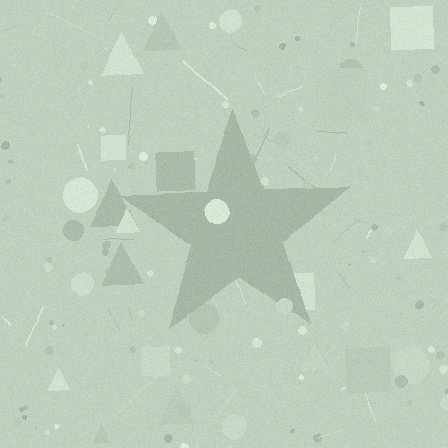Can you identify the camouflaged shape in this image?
The camouflaged shape is a star.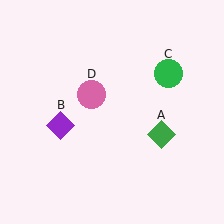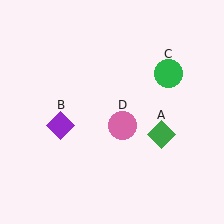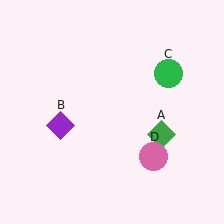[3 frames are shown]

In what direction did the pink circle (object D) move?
The pink circle (object D) moved down and to the right.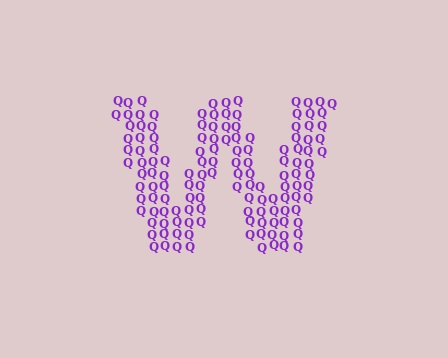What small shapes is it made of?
It is made of small letter Q's.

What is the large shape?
The large shape is the letter W.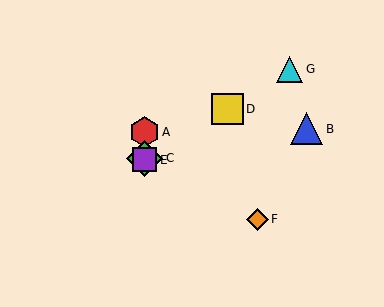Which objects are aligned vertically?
Objects A, C, E are aligned vertically.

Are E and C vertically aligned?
Yes, both are at x≈145.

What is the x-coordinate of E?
Object E is at x≈145.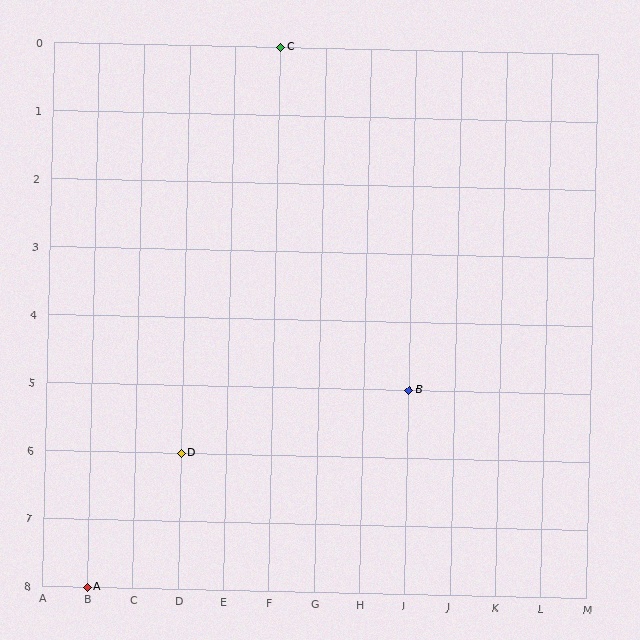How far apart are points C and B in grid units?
Points C and B are 3 columns and 5 rows apart (about 5.8 grid units diagonally).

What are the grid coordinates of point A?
Point A is at grid coordinates (B, 8).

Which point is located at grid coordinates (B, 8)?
Point A is at (B, 8).